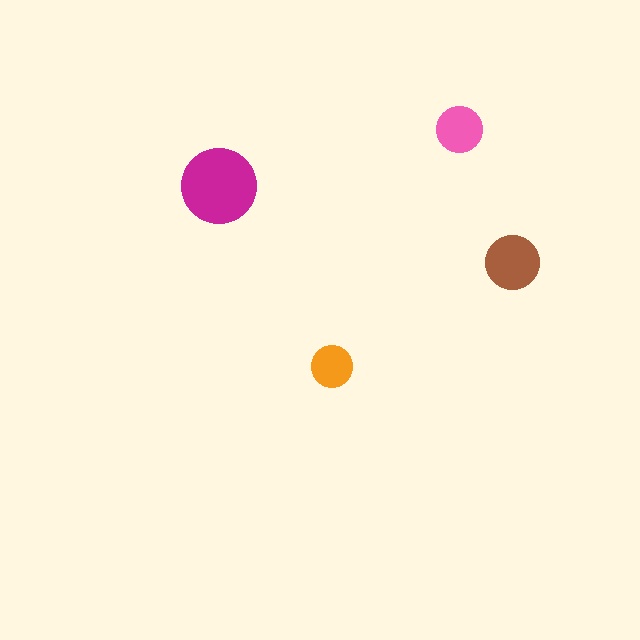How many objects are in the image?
There are 4 objects in the image.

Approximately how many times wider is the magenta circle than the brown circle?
About 1.5 times wider.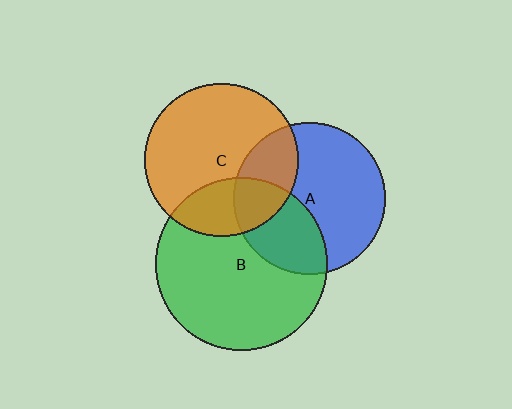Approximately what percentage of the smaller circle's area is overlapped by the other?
Approximately 25%.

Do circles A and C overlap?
Yes.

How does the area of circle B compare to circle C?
Approximately 1.3 times.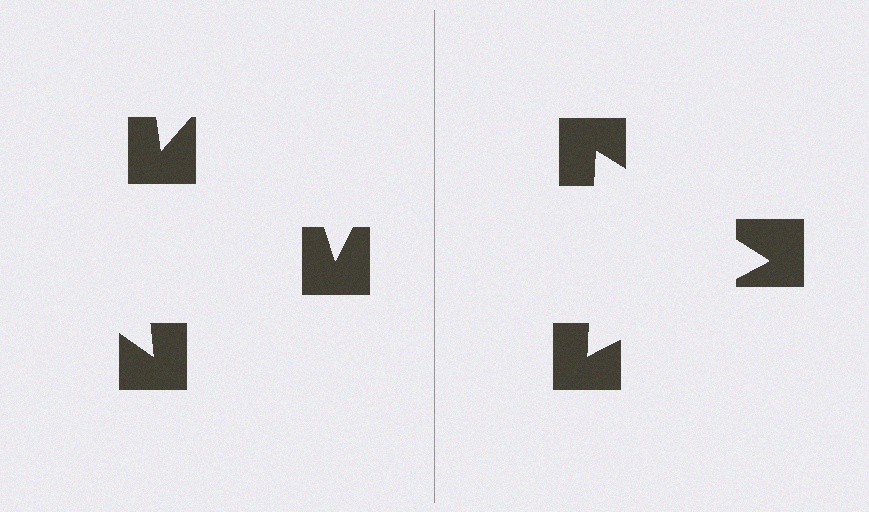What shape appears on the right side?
An illusory triangle.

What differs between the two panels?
The notched squares are positioned identically on both sides; only the wedge orientations differ. On the right they align to a triangle; on the left they are misaligned.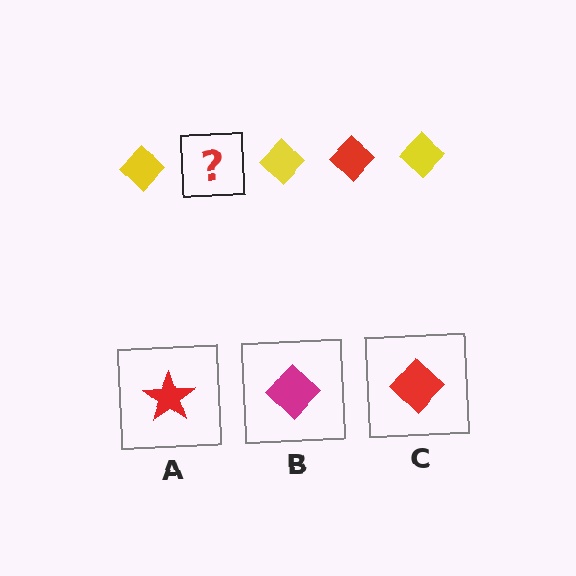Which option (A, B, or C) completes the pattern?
C.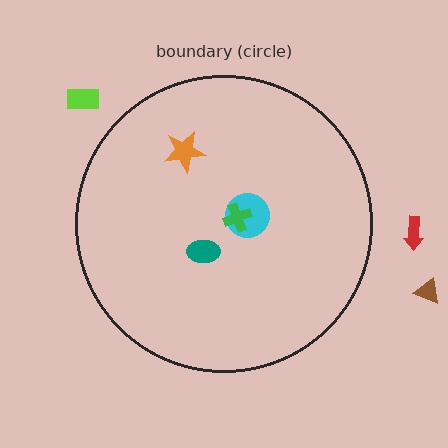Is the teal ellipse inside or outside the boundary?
Inside.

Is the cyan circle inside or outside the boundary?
Inside.